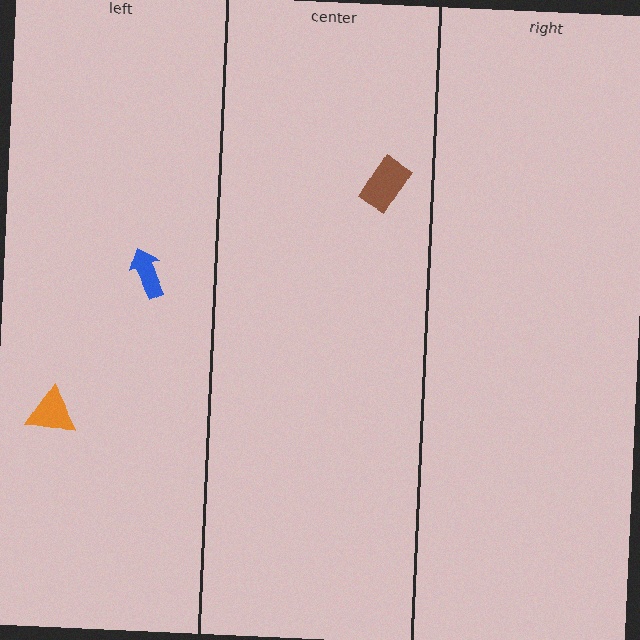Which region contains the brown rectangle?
The center region.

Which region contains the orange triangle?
The left region.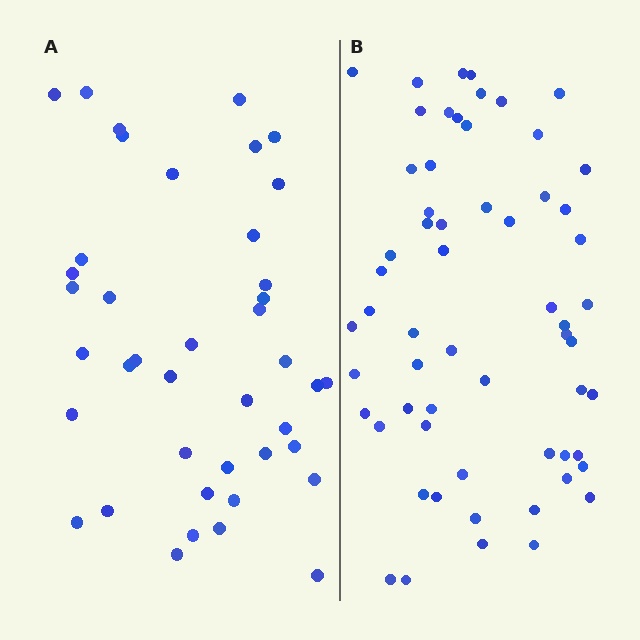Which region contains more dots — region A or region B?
Region B (the right region) has more dots.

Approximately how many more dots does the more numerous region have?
Region B has approximately 20 more dots than region A.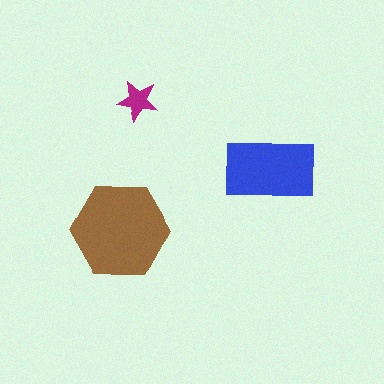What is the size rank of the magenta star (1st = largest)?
3rd.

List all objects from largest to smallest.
The brown hexagon, the blue rectangle, the magenta star.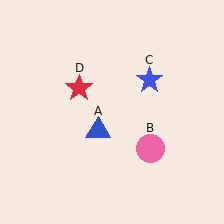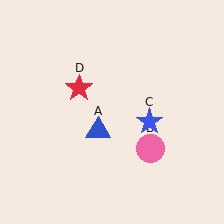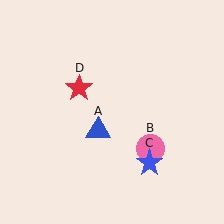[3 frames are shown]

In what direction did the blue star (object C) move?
The blue star (object C) moved down.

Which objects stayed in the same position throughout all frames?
Blue triangle (object A) and pink circle (object B) and red star (object D) remained stationary.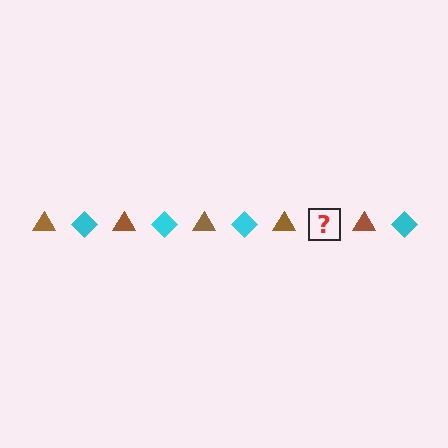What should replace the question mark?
The question mark should be replaced with a cyan diamond.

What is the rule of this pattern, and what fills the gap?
The rule is that the pattern alternates between brown triangle and cyan diamond. The gap should be filled with a cyan diamond.